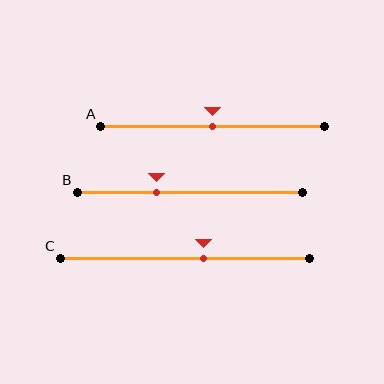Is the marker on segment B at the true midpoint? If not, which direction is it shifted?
No, the marker on segment B is shifted to the left by about 15% of the segment length.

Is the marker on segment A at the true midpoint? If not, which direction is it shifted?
Yes, the marker on segment A is at the true midpoint.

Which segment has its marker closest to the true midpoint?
Segment A has its marker closest to the true midpoint.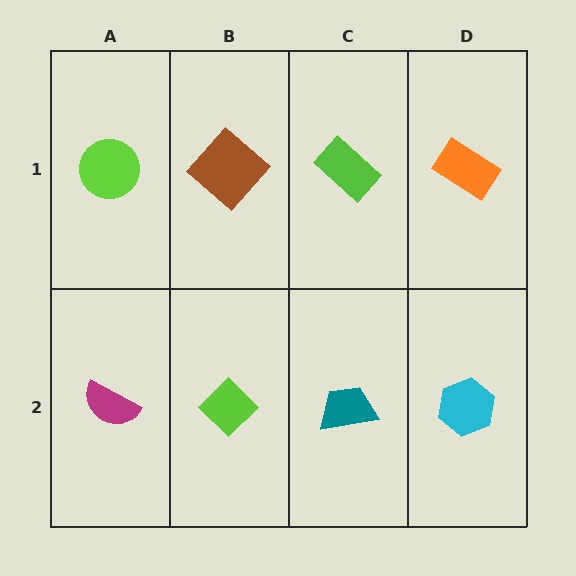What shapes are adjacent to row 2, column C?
A lime rectangle (row 1, column C), a lime diamond (row 2, column B), a cyan hexagon (row 2, column D).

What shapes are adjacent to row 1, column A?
A magenta semicircle (row 2, column A), a brown diamond (row 1, column B).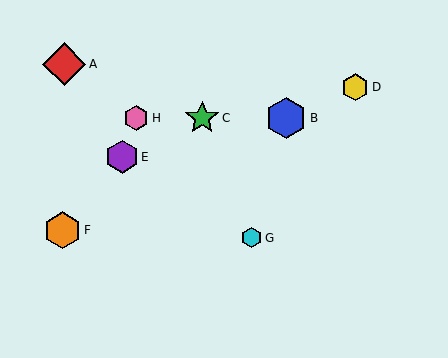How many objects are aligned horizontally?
3 objects (B, C, H) are aligned horizontally.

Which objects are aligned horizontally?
Objects B, C, H are aligned horizontally.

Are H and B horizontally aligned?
Yes, both are at y≈118.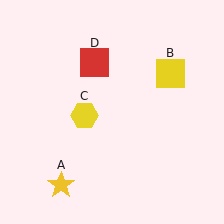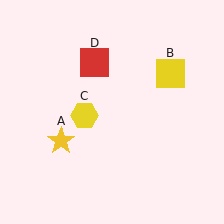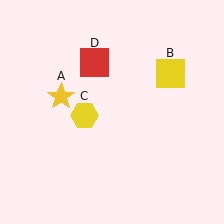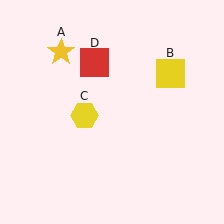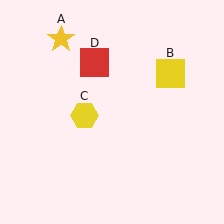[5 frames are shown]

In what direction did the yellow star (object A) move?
The yellow star (object A) moved up.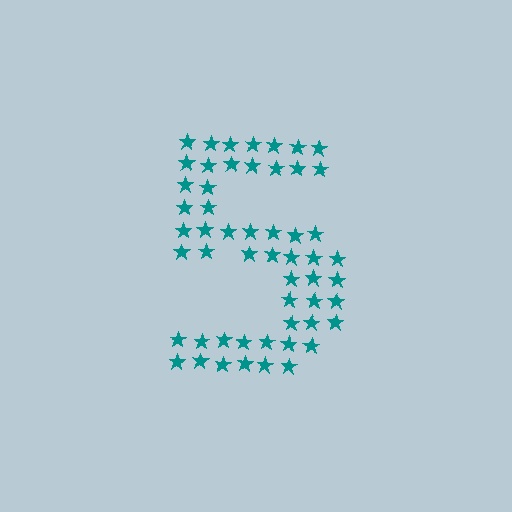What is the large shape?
The large shape is the digit 5.